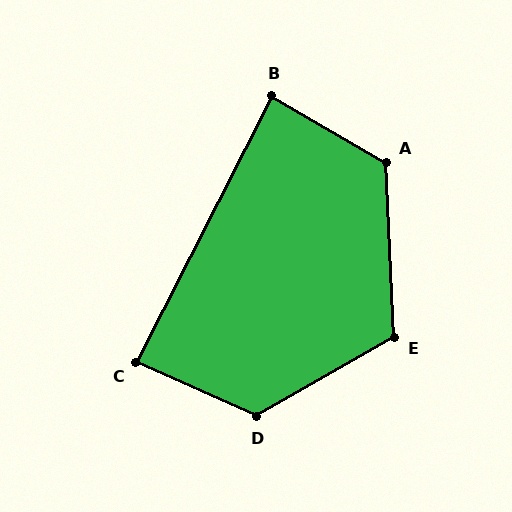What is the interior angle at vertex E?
Approximately 117 degrees (obtuse).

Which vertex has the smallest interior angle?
C, at approximately 87 degrees.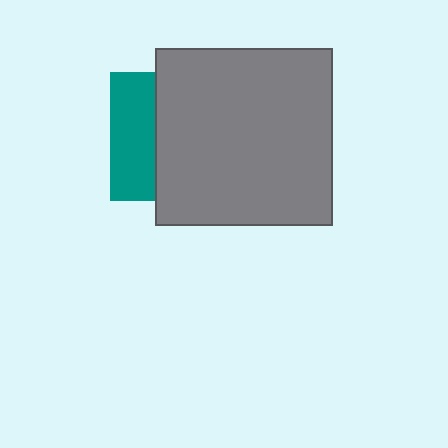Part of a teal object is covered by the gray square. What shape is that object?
It is a square.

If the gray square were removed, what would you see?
You would see the complete teal square.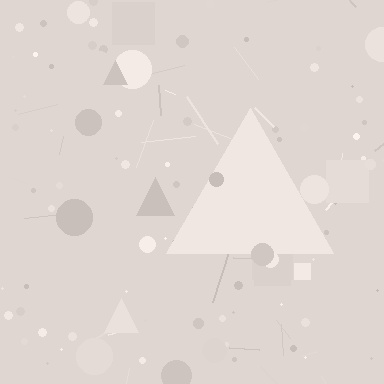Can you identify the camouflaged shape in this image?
The camouflaged shape is a triangle.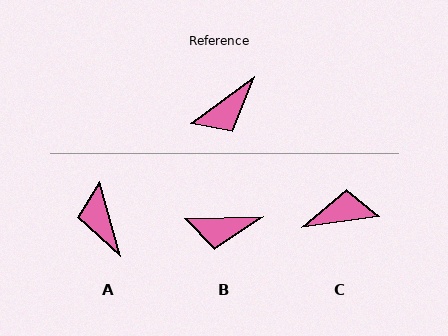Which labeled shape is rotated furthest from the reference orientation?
C, about 152 degrees away.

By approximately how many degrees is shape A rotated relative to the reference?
Approximately 111 degrees clockwise.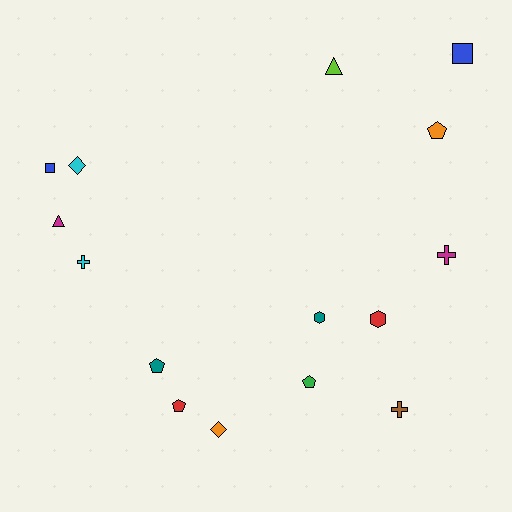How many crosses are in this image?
There are 3 crosses.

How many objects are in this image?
There are 15 objects.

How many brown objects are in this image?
There is 1 brown object.